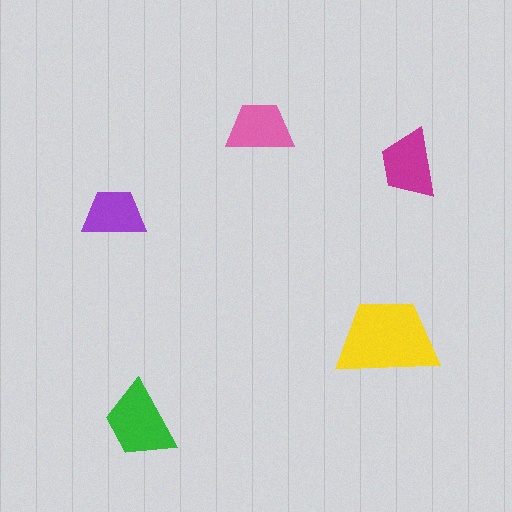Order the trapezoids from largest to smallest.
the yellow one, the green one, the magenta one, the pink one, the purple one.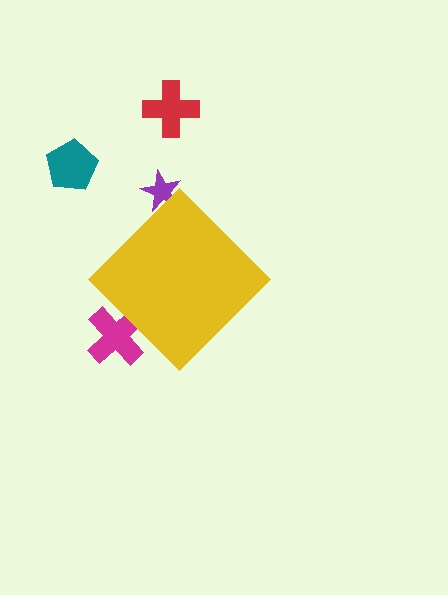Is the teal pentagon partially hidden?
No, the teal pentagon is fully visible.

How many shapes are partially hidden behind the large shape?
2 shapes are partially hidden.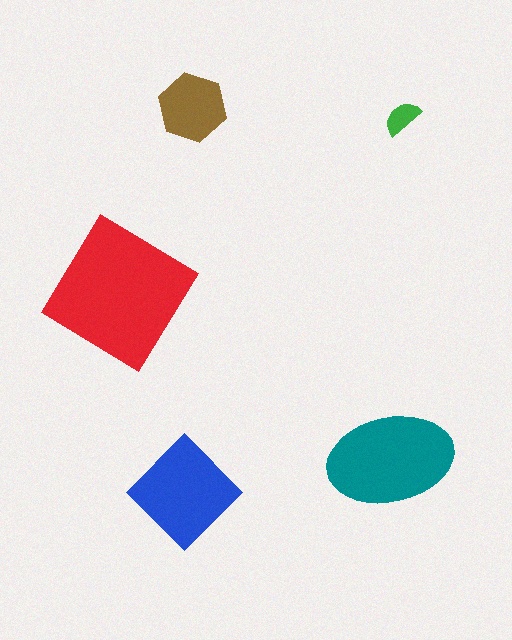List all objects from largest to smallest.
The red diamond, the teal ellipse, the blue diamond, the brown hexagon, the green semicircle.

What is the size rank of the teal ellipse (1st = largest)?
2nd.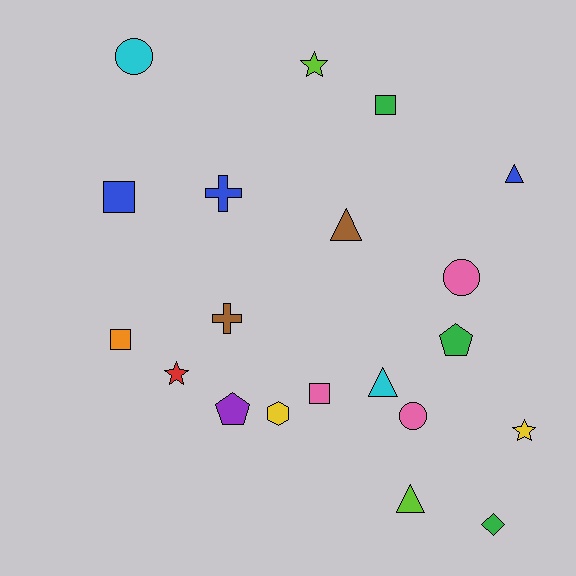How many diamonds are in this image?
There is 1 diamond.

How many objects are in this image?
There are 20 objects.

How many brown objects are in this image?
There are 2 brown objects.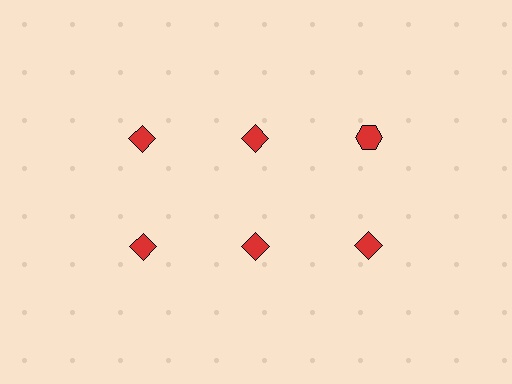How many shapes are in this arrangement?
There are 6 shapes arranged in a grid pattern.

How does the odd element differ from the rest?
It has a different shape: hexagon instead of diamond.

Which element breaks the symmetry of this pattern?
The red hexagon in the top row, center column breaks the symmetry. All other shapes are red diamonds.